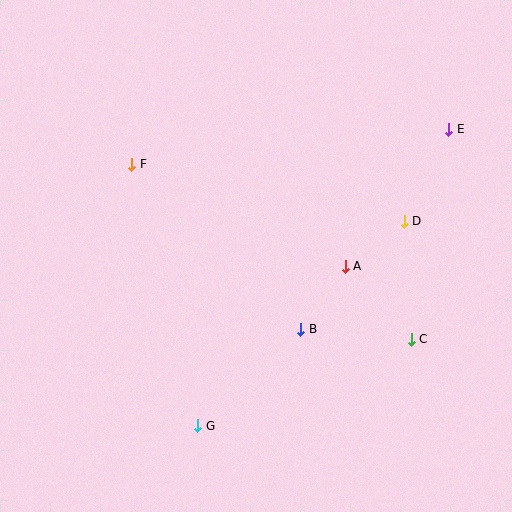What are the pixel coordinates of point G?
Point G is at (198, 426).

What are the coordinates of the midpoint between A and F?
The midpoint between A and F is at (238, 215).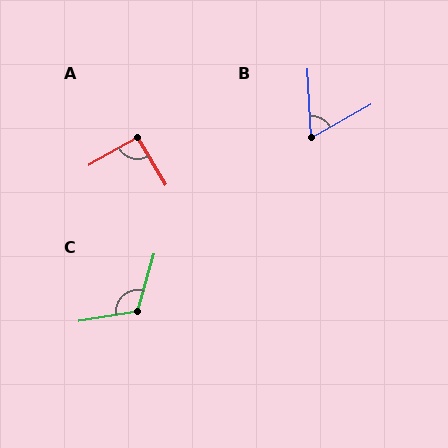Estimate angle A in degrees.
Approximately 92 degrees.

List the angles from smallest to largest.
B (64°), A (92°), C (115°).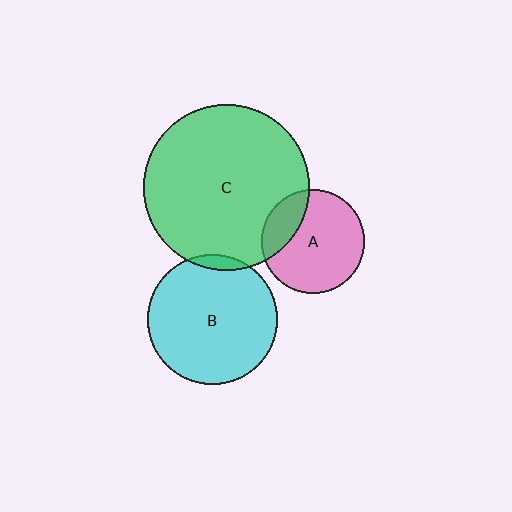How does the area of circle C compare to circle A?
Approximately 2.6 times.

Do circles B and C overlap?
Yes.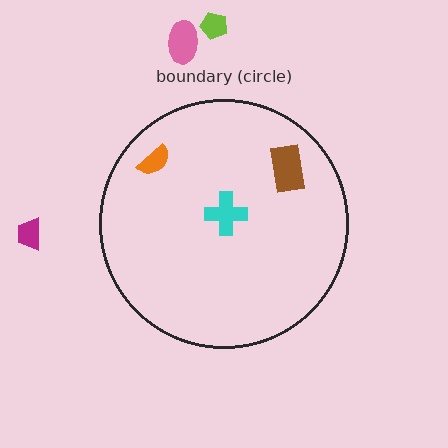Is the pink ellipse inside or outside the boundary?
Outside.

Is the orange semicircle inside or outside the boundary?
Inside.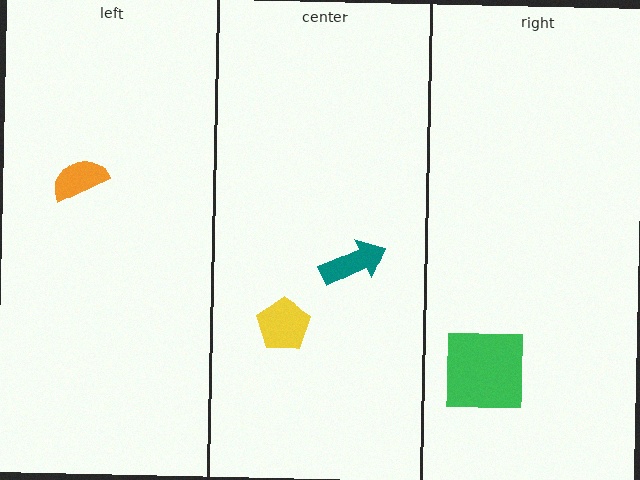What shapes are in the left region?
The orange semicircle.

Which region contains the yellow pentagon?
The center region.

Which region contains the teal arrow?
The center region.